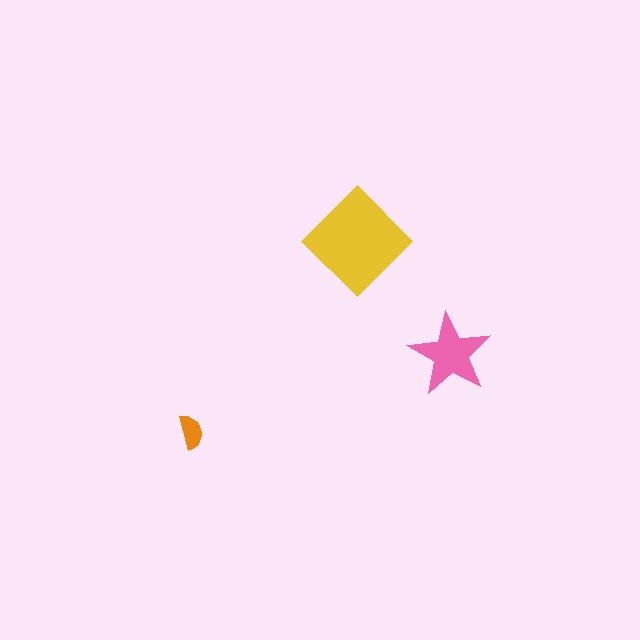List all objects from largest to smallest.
The yellow diamond, the pink star, the orange semicircle.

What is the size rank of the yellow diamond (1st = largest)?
1st.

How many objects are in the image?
There are 3 objects in the image.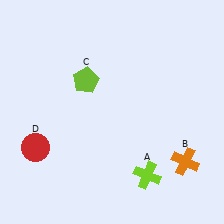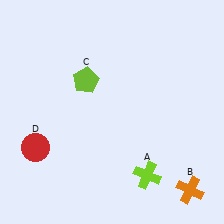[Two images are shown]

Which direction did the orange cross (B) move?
The orange cross (B) moved down.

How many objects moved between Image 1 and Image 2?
1 object moved between the two images.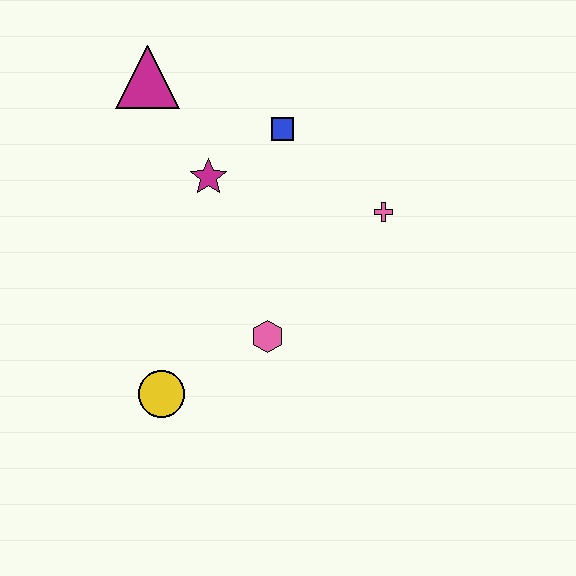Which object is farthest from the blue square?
The yellow circle is farthest from the blue square.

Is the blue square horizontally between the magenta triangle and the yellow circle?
No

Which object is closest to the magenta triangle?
The magenta star is closest to the magenta triangle.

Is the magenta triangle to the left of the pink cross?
Yes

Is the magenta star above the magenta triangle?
No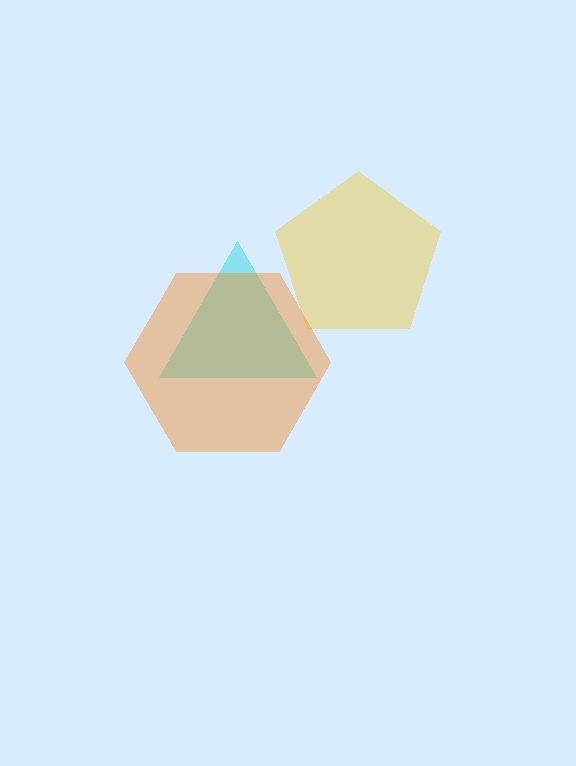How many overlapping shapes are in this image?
There are 3 overlapping shapes in the image.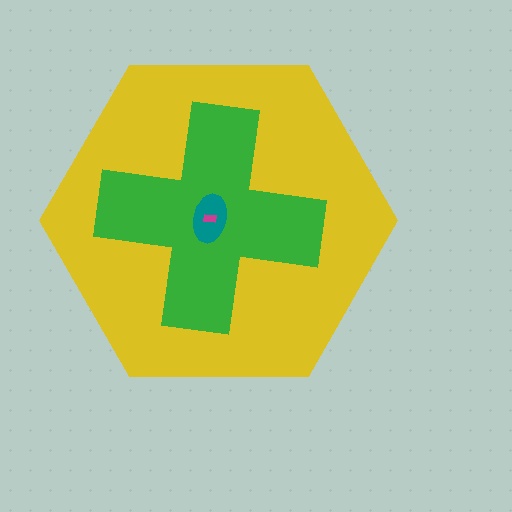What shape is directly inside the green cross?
The teal ellipse.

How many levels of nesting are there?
4.